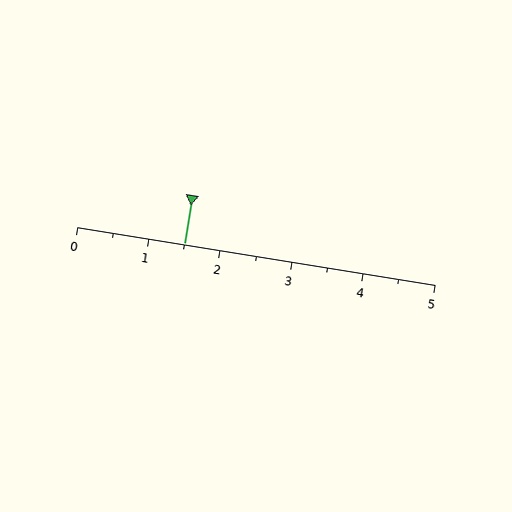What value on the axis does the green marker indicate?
The marker indicates approximately 1.5.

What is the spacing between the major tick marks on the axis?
The major ticks are spaced 1 apart.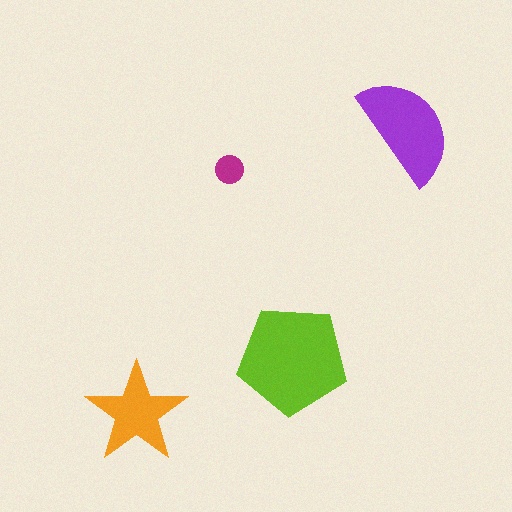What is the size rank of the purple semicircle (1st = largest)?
2nd.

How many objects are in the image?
There are 4 objects in the image.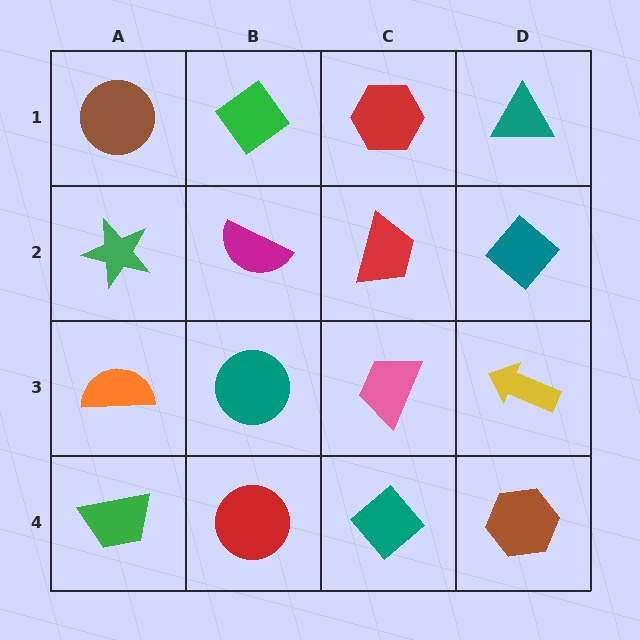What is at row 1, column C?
A red hexagon.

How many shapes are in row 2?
4 shapes.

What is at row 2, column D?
A teal diamond.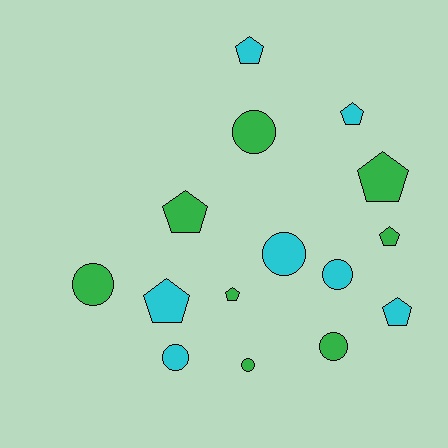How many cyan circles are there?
There are 3 cyan circles.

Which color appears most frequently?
Green, with 8 objects.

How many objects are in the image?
There are 15 objects.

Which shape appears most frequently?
Pentagon, with 8 objects.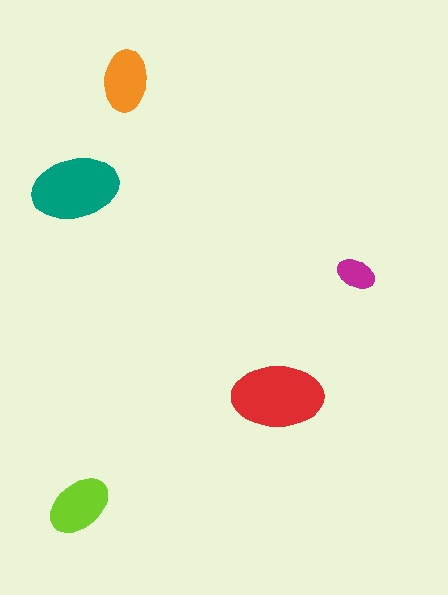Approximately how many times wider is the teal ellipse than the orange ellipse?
About 1.5 times wider.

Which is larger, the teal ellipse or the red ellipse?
The red one.